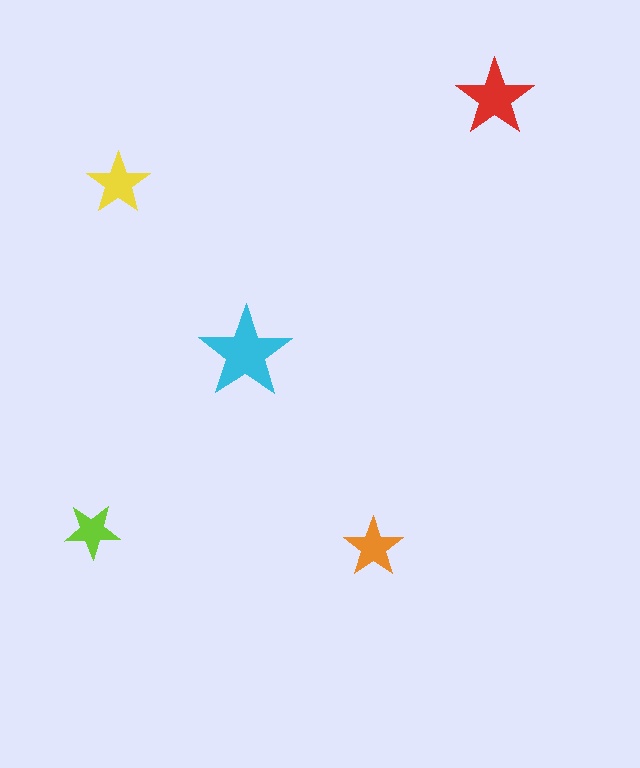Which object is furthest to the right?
The red star is rightmost.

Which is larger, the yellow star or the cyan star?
The cyan one.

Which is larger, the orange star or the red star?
The red one.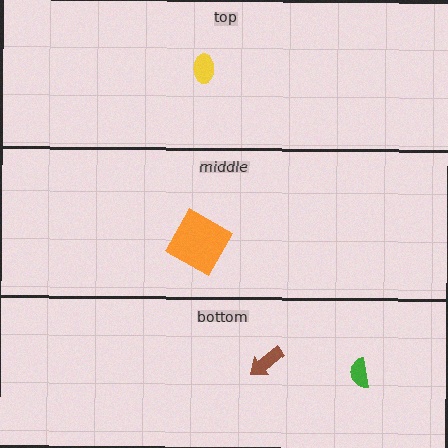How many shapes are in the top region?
1.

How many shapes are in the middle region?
1.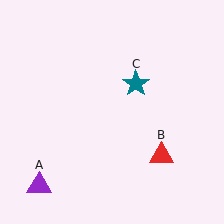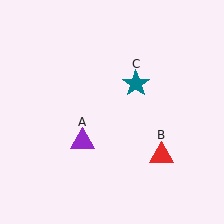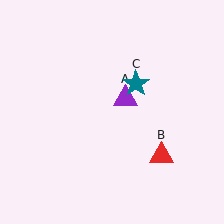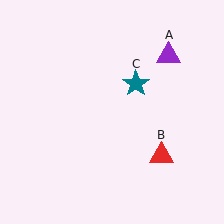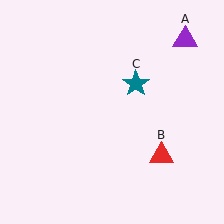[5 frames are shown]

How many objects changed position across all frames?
1 object changed position: purple triangle (object A).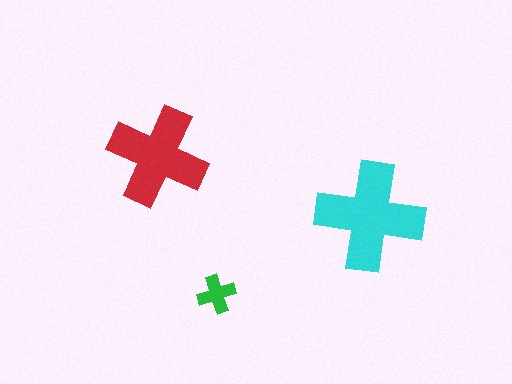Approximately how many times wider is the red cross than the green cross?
About 2.5 times wider.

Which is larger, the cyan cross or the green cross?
The cyan one.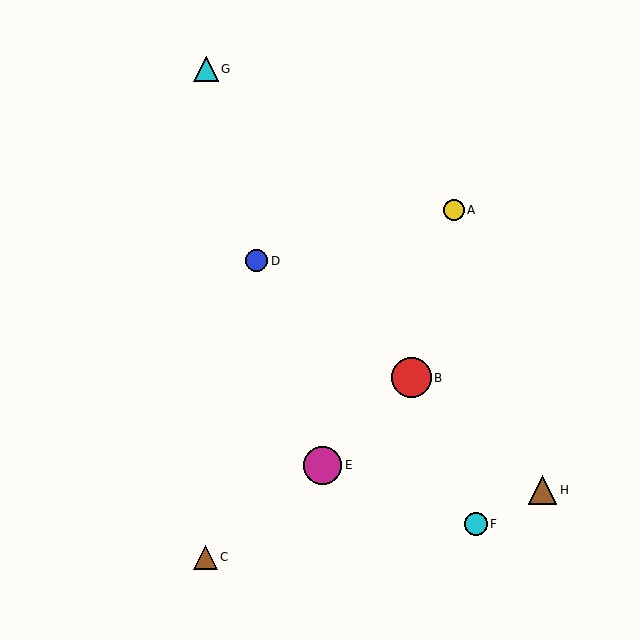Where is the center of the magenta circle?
The center of the magenta circle is at (323, 465).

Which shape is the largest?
The red circle (labeled B) is the largest.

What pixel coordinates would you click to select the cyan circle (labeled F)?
Click at (476, 524) to select the cyan circle F.